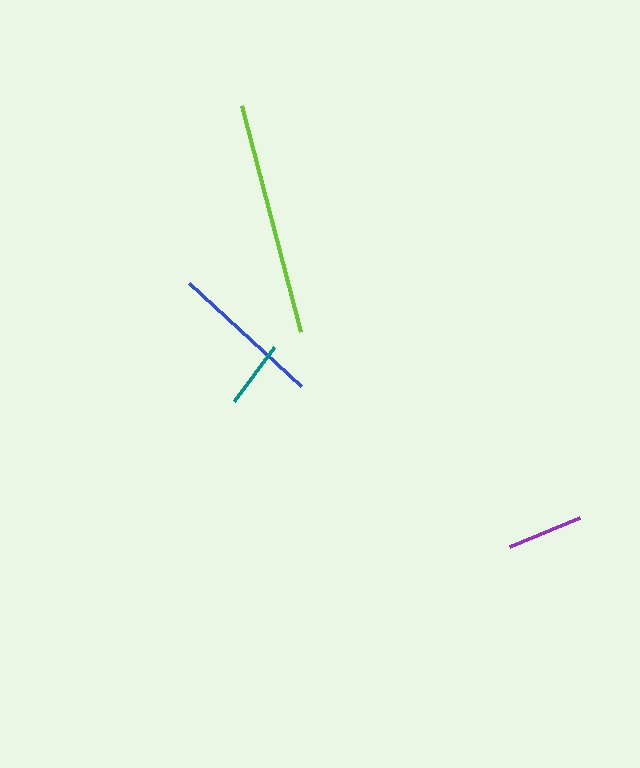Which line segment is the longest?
The lime line is the longest at approximately 234 pixels.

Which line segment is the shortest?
The teal line is the shortest at approximately 67 pixels.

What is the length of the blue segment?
The blue segment is approximately 152 pixels long.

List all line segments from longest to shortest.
From longest to shortest: lime, blue, purple, teal.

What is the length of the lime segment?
The lime segment is approximately 234 pixels long.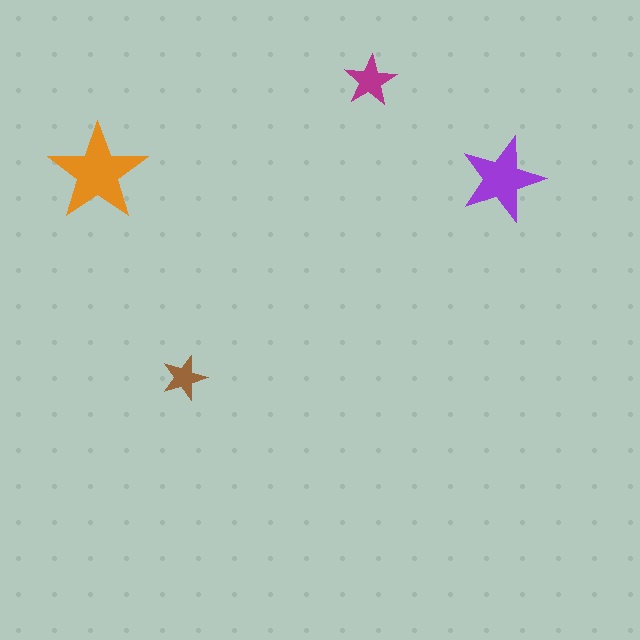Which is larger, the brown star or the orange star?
The orange one.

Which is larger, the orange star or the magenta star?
The orange one.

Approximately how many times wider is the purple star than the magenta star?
About 1.5 times wider.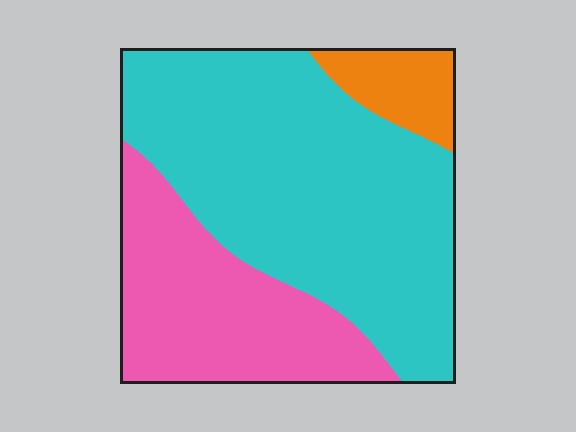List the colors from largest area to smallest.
From largest to smallest: cyan, pink, orange.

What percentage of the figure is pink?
Pink covers about 30% of the figure.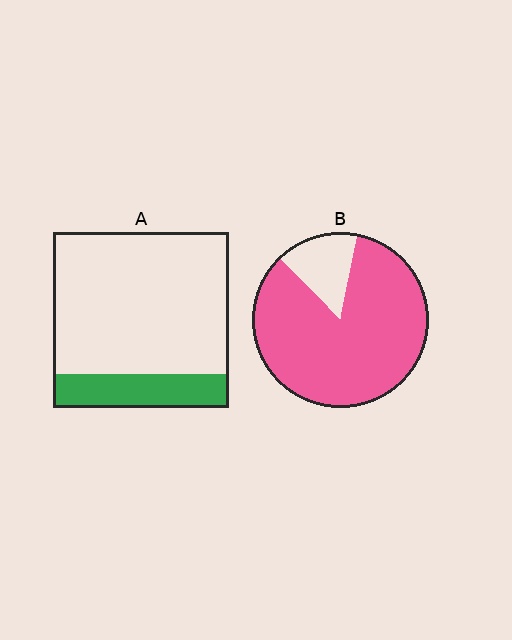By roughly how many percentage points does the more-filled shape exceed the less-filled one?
By roughly 65 percentage points (B over A).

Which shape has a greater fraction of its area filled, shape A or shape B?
Shape B.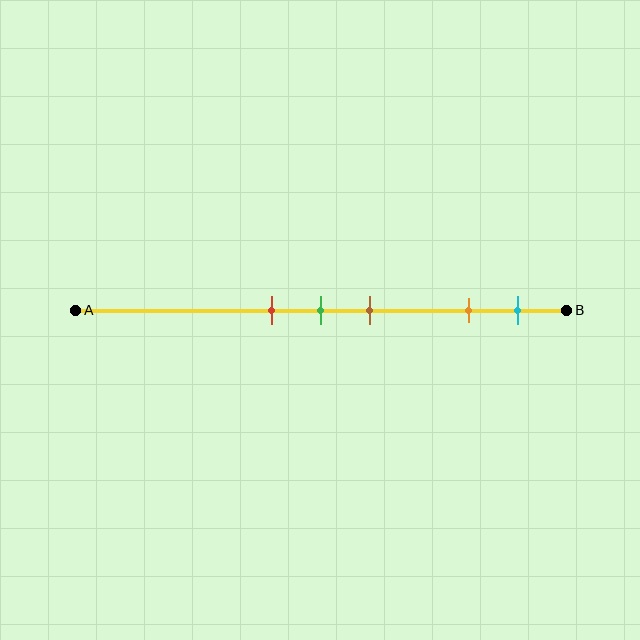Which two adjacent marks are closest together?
The red and green marks are the closest adjacent pair.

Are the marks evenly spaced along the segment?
No, the marks are not evenly spaced.